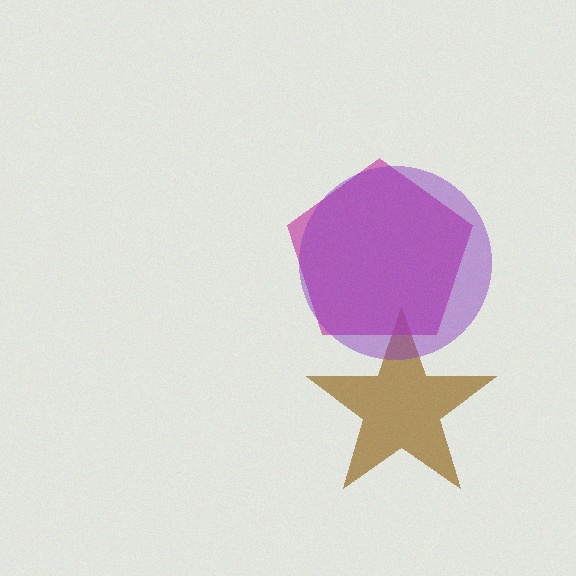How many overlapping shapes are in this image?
There are 3 overlapping shapes in the image.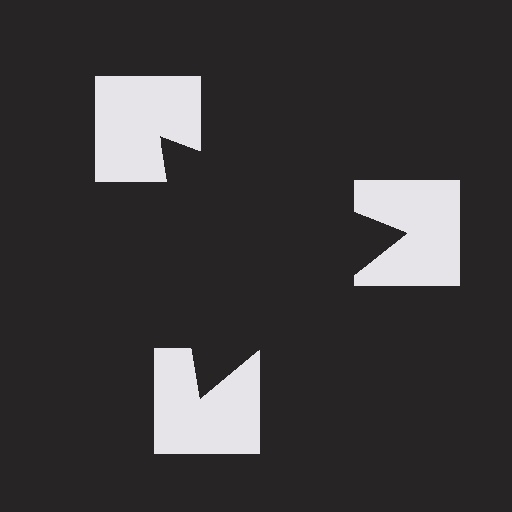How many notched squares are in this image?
There are 3 — one at each vertex of the illusory triangle.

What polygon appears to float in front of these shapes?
An illusory triangle — its edges are inferred from the aligned wedge cuts in the notched squares, not physically drawn.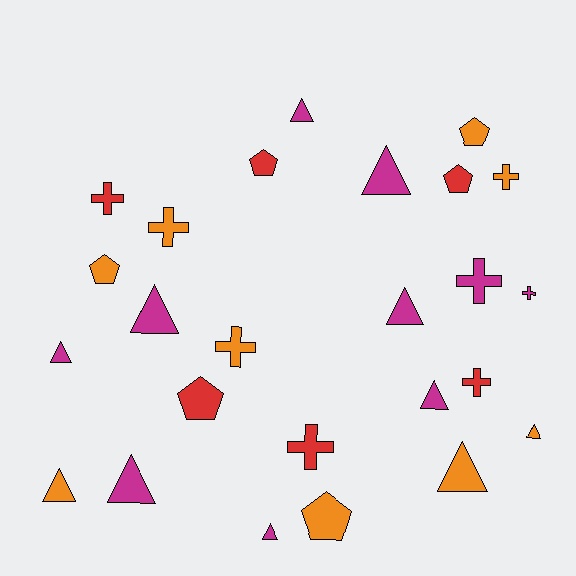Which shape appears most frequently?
Triangle, with 11 objects.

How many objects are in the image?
There are 25 objects.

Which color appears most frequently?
Magenta, with 10 objects.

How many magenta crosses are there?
There are 2 magenta crosses.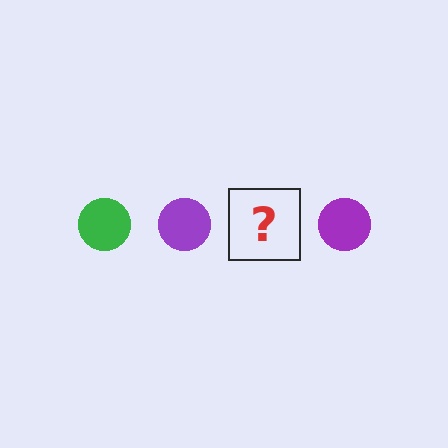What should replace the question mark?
The question mark should be replaced with a green circle.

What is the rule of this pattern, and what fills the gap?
The rule is that the pattern cycles through green, purple circles. The gap should be filled with a green circle.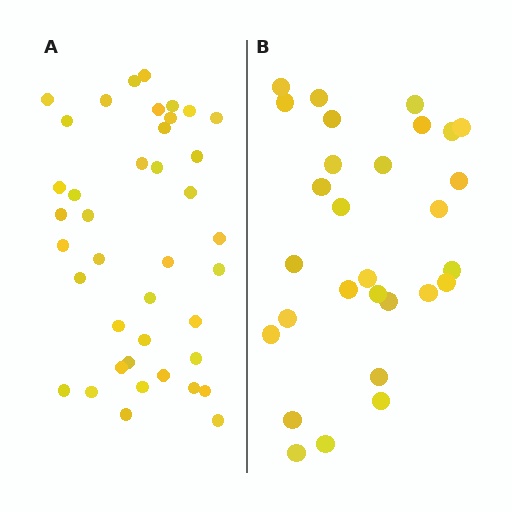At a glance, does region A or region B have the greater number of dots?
Region A (the left region) has more dots.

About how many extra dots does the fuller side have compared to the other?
Region A has roughly 12 or so more dots than region B.